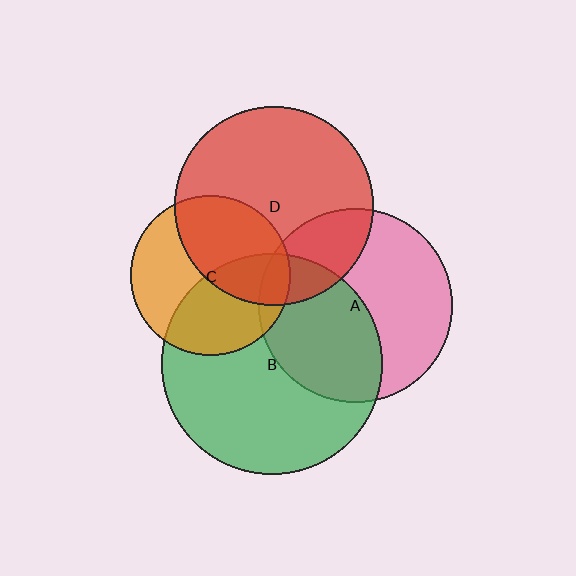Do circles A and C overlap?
Yes.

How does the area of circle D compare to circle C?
Approximately 1.5 times.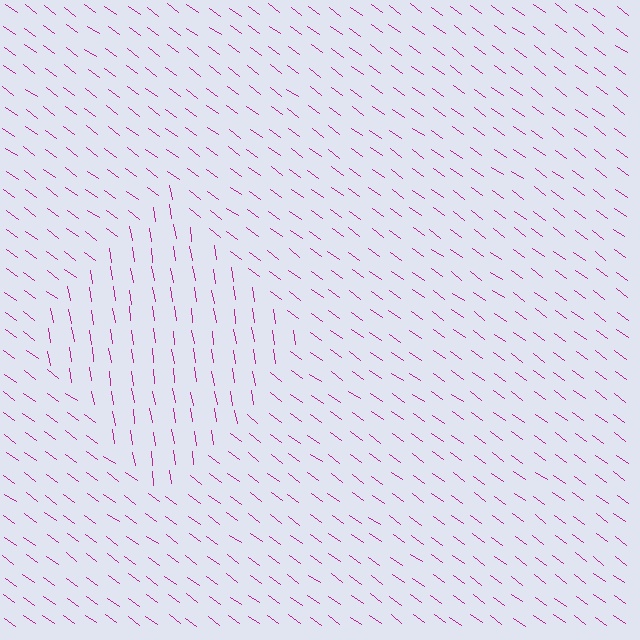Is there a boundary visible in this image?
Yes, there is a texture boundary formed by a change in line orientation.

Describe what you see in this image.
The image is filled with small magenta line segments. A diamond region in the image has lines oriented differently from the surrounding lines, creating a visible texture boundary.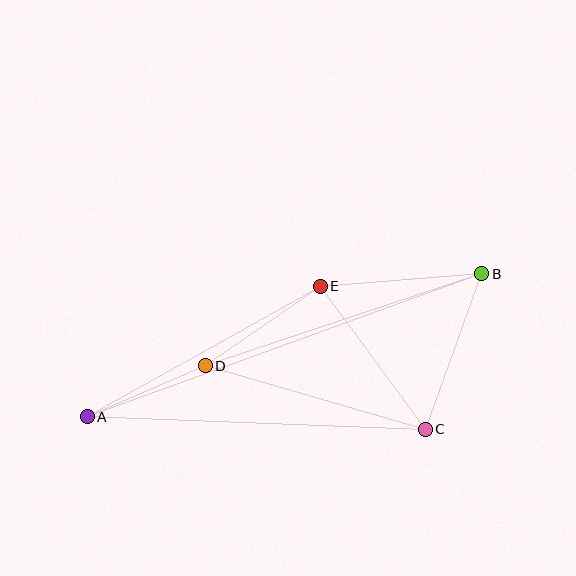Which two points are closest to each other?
Points A and D are closest to each other.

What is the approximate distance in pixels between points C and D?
The distance between C and D is approximately 229 pixels.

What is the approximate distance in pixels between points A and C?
The distance between A and C is approximately 339 pixels.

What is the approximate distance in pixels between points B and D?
The distance between B and D is approximately 292 pixels.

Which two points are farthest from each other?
Points A and B are farthest from each other.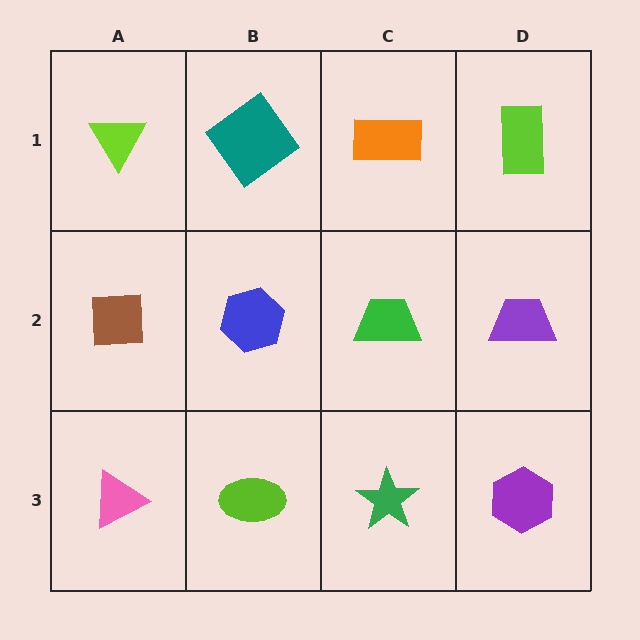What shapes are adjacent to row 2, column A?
A lime triangle (row 1, column A), a pink triangle (row 3, column A), a blue hexagon (row 2, column B).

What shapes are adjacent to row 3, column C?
A green trapezoid (row 2, column C), a lime ellipse (row 3, column B), a purple hexagon (row 3, column D).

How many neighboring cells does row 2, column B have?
4.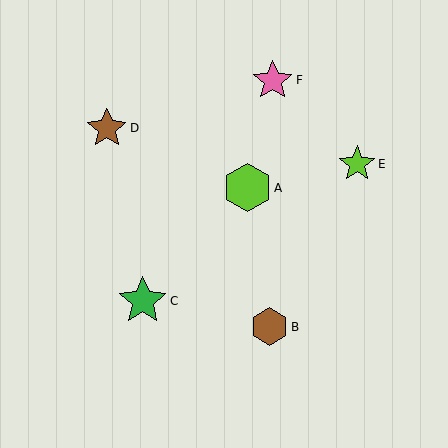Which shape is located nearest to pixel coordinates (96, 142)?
The brown star (labeled D) at (107, 128) is nearest to that location.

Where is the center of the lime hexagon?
The center of the lime hexagon is at (247, 188).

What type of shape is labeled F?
Shape F is a pink star.